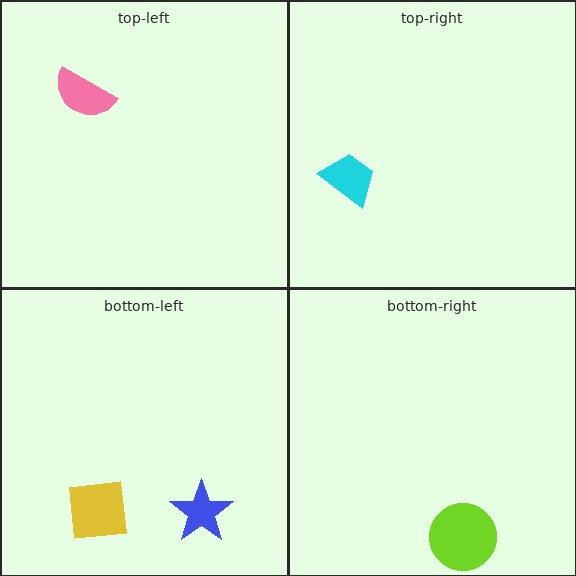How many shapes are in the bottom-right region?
1.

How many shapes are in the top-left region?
1.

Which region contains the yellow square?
The bottom-left region.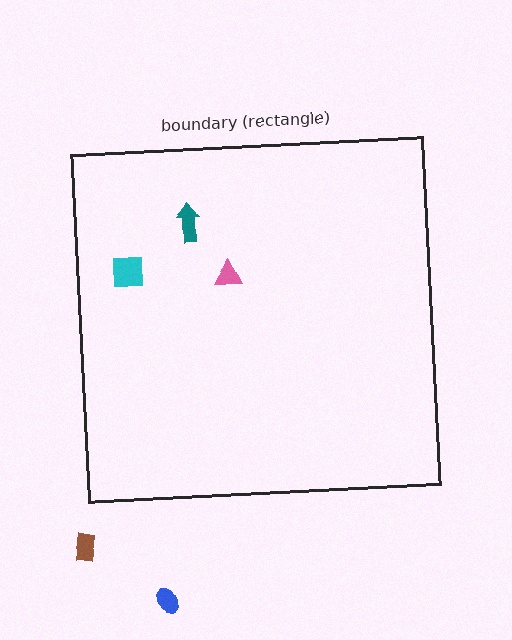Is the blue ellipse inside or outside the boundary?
Outside.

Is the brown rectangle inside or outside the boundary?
Outside.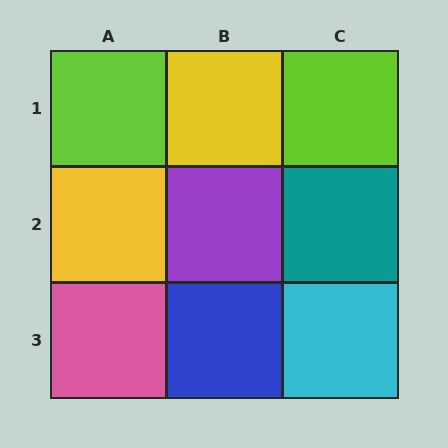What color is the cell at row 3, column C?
Cyan.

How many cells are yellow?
2 cells are yellow.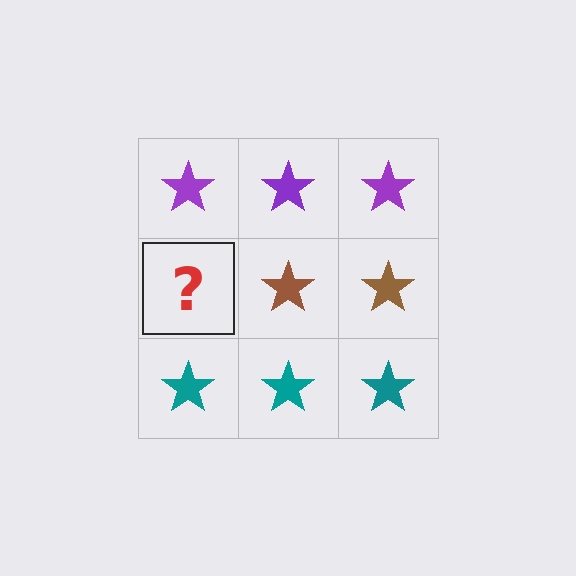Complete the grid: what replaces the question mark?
The question mark should be replaced with a brown star.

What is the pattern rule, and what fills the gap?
The rule is that each row has a consistent color. The gap should be filled with a brown star.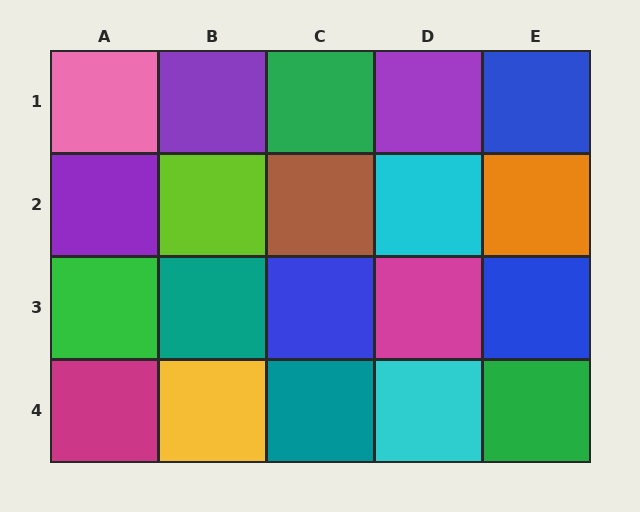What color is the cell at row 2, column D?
Cyan.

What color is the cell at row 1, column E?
Blue.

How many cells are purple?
3 cells are purple.